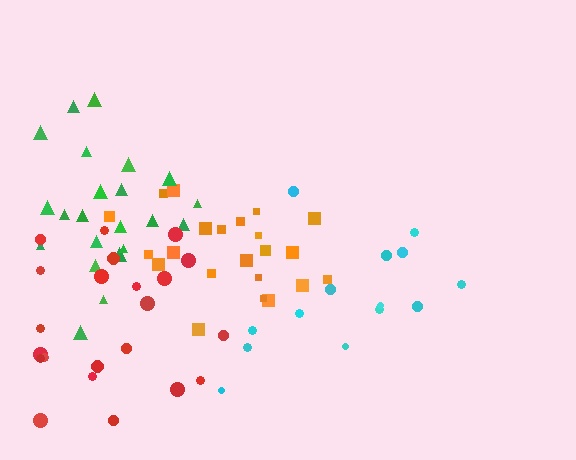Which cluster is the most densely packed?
Orange.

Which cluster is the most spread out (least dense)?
Cyan.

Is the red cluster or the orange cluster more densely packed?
Orange.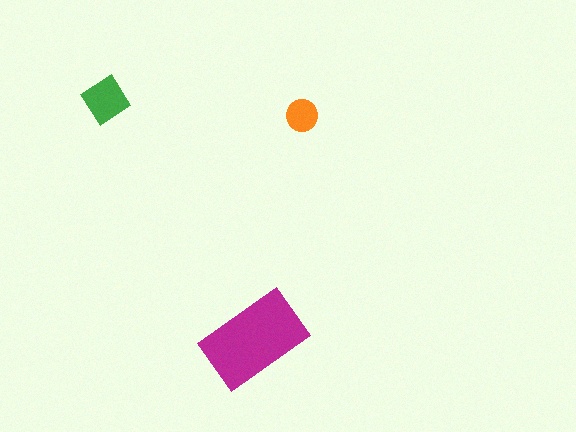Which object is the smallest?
The orange circle.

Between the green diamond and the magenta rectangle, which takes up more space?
The magenta rectangle.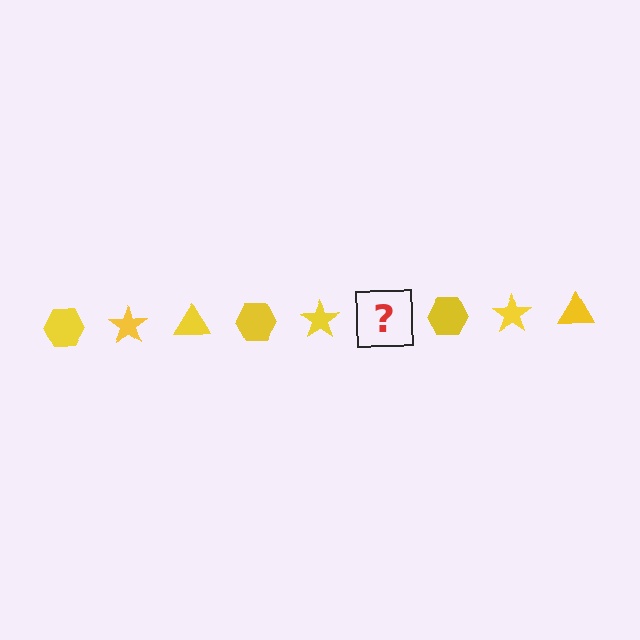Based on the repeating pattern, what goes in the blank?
The blank should be a yellow triangle.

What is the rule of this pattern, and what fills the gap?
The rule is that the pattern cycles through hexagon, star, triangle shapes in yellow. The gap should be filled with a yellow triangle.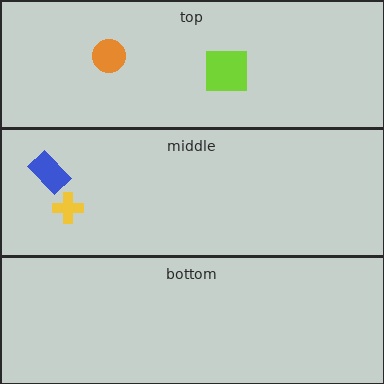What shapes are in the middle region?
The blue rectangle, the yellow cross.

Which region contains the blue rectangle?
The middle region.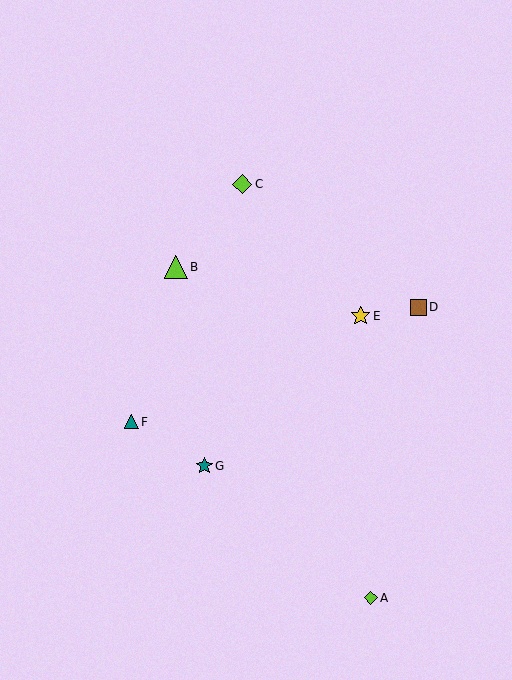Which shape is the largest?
The lime triangle (labeled B) is the largest.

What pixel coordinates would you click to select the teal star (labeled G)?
Click at (204, 466) to select the teal star G.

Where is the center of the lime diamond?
The center of the lime diamond is at (242, 184).